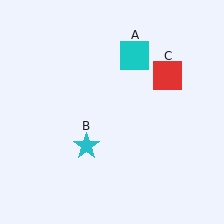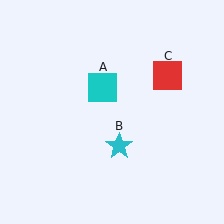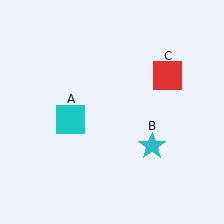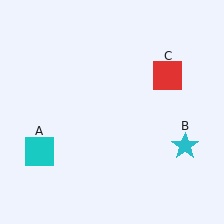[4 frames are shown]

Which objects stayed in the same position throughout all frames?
Red square (object C) remained stationary.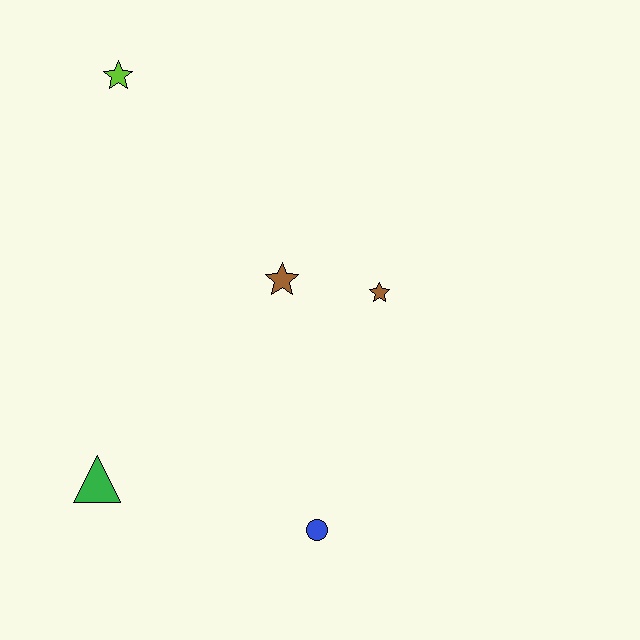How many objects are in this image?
There are 5 objects.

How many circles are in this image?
There is 1 circle.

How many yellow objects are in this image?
There are no yellow objects.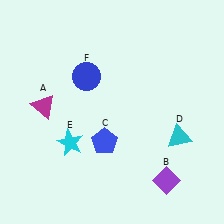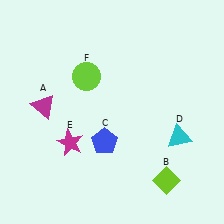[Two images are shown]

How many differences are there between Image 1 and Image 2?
There are 3 differences between the two images.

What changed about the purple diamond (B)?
In Image 1, B is purple. In Image 2, it changed to lime.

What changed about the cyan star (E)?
In Image 1, E is cyan. In Image 2, it changed to magenta.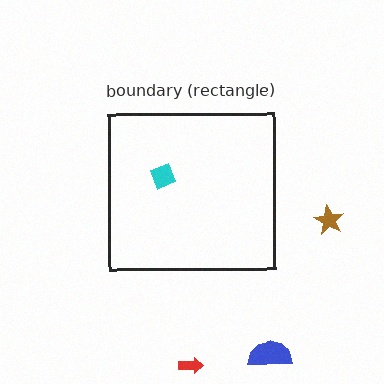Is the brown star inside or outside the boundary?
Outside.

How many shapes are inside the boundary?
1 inside, 3 outside.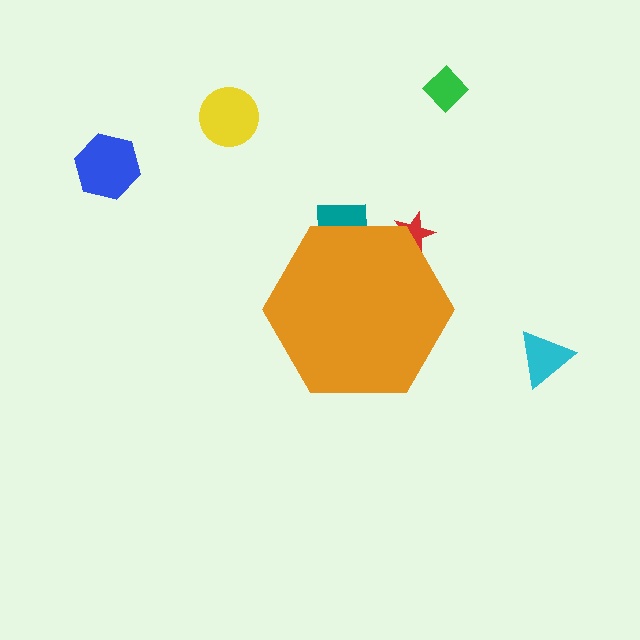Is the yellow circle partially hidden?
No, the yellow circle is fully visible.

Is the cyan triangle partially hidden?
No, the cyan triangle is fully visible.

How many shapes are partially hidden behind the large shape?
2 shapes are partially hidden.